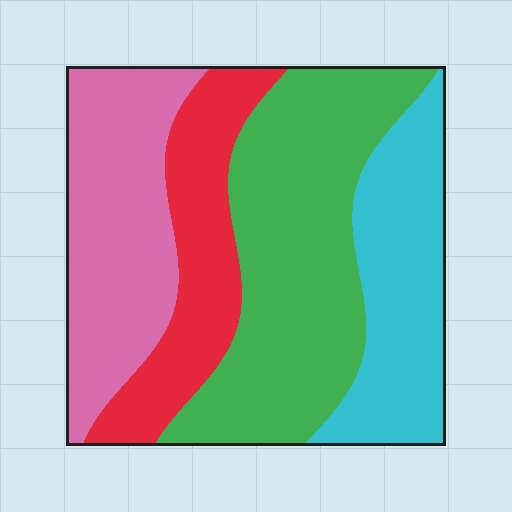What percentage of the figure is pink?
Pink takes up between a sixth and a third of the figure.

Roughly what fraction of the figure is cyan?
Cyan covers around 20% of the figure.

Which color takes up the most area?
Green, at roughly 35%.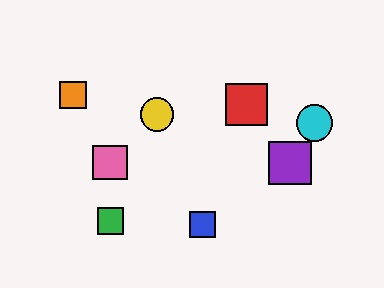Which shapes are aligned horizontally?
The purple square, the pink square are aligned horizontally.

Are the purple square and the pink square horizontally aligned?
Yes, both are at y≈163.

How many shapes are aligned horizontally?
2 shapes (the purple square, the pink square) are aligned horizontally.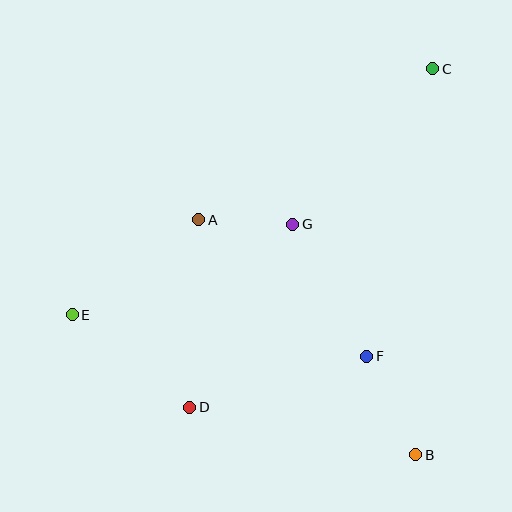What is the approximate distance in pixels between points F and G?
The distance between F and G is approximately 151 pixels.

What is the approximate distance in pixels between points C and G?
The distance between C and G is approximately 210 pixels.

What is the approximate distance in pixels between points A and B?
The distance between A and B is approximately 320 pixels.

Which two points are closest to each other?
Points A and G are closest to each other.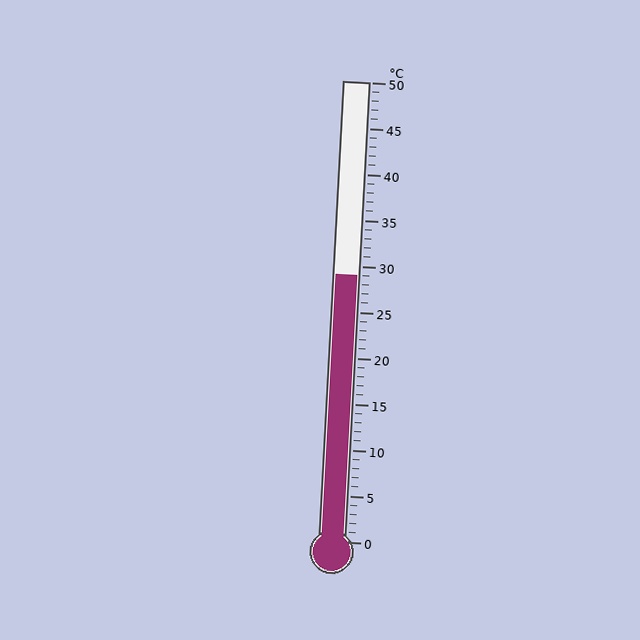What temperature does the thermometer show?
The thermometer shows approximately 29°C.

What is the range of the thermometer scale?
The thermometer scale ranges from 0°C to 50°C.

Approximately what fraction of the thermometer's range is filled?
The thermometer is filled to approximately 60% of its range.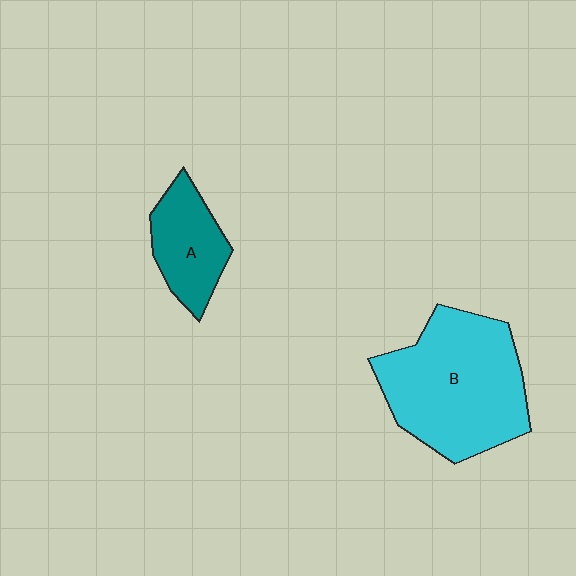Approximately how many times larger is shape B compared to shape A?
Approximately 2.3 times.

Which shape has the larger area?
Shape B (cyan).